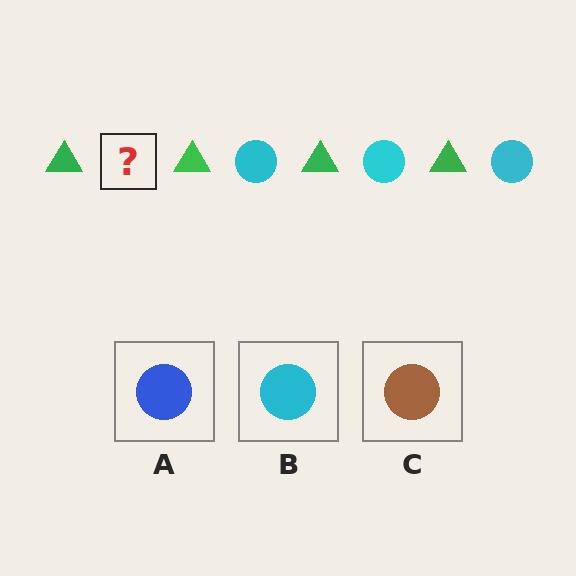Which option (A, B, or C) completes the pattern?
B.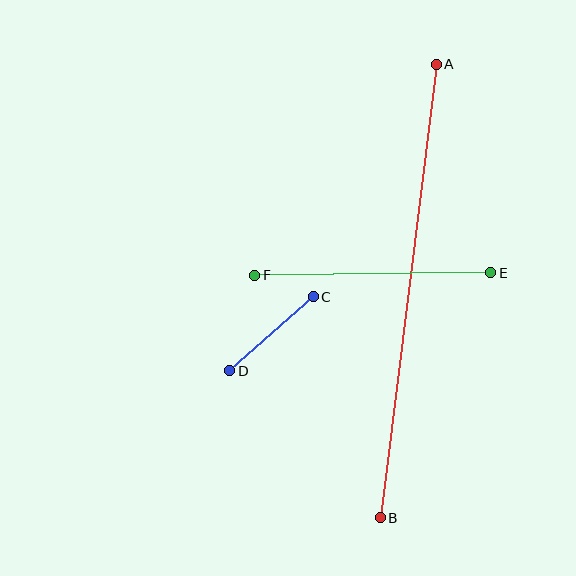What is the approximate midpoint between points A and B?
The midpoint is at approximately (408, 291) pixels.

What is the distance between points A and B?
The distance is approximately 457 pixels.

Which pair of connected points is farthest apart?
Points A and B are farthest apart.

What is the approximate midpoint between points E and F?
The midpoint is at approximately (373, 274) pixels.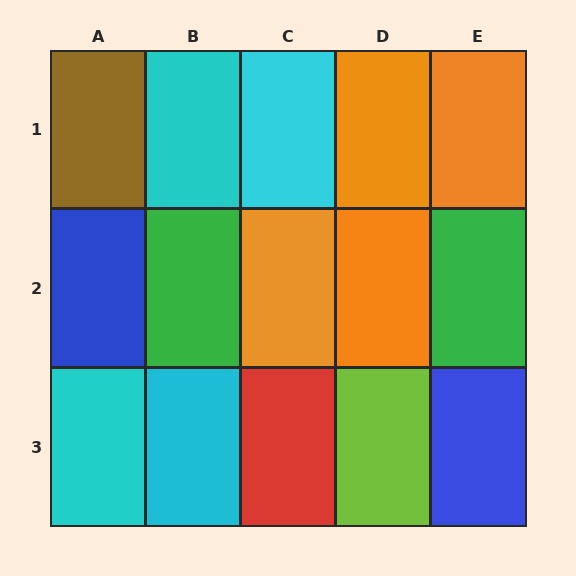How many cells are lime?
1 cell is lime.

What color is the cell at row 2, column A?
Blue.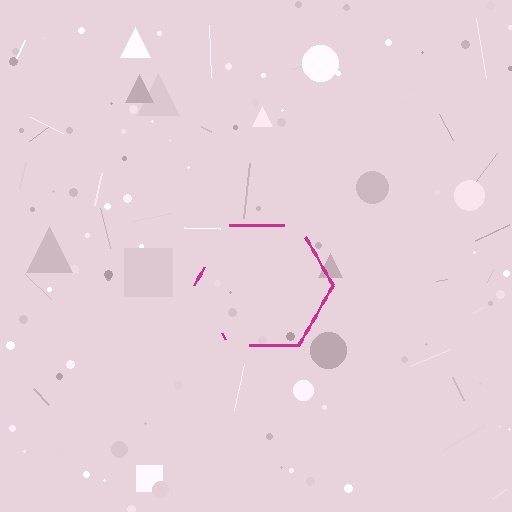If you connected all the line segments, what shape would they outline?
They would outline a hexagon.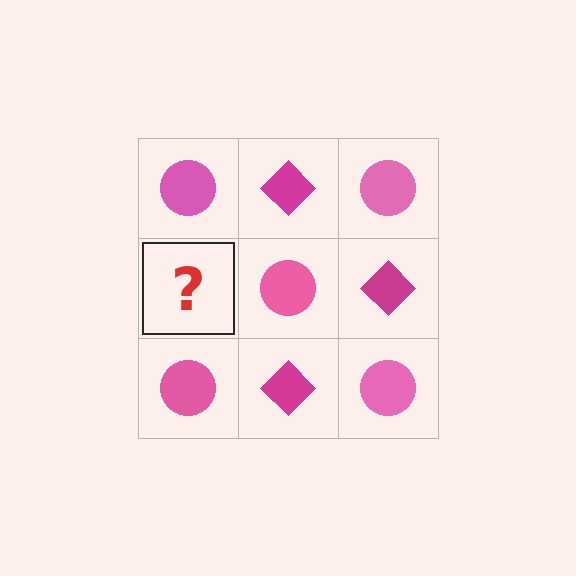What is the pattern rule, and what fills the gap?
The rule is that it alternates pink circle and magenta diamond in a checkerboard pattern. The gap should be filled with a magenta diamond.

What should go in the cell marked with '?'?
The missing cell should contain a magenta diamond.